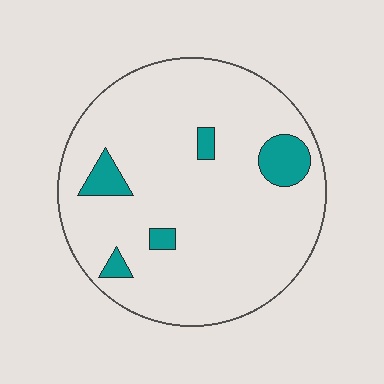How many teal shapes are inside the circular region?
5.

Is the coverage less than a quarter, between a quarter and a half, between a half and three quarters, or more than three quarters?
Less than a quarter.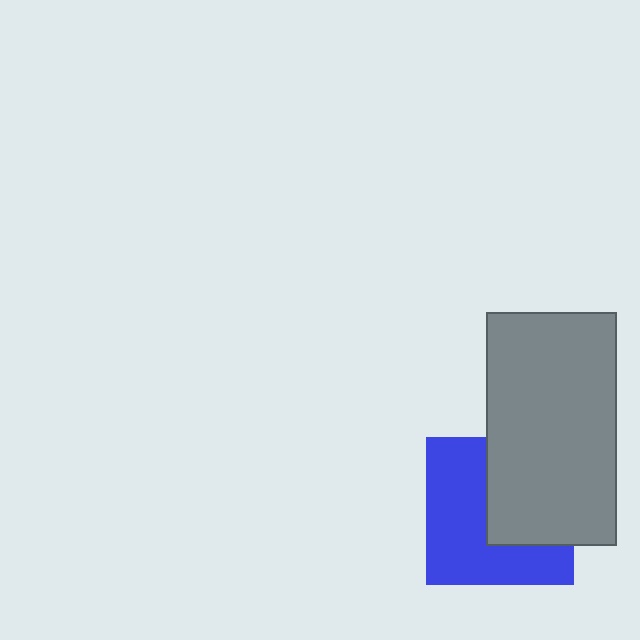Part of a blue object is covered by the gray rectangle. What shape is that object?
It is a square.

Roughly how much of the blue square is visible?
About half of it is visible (roughly 57%).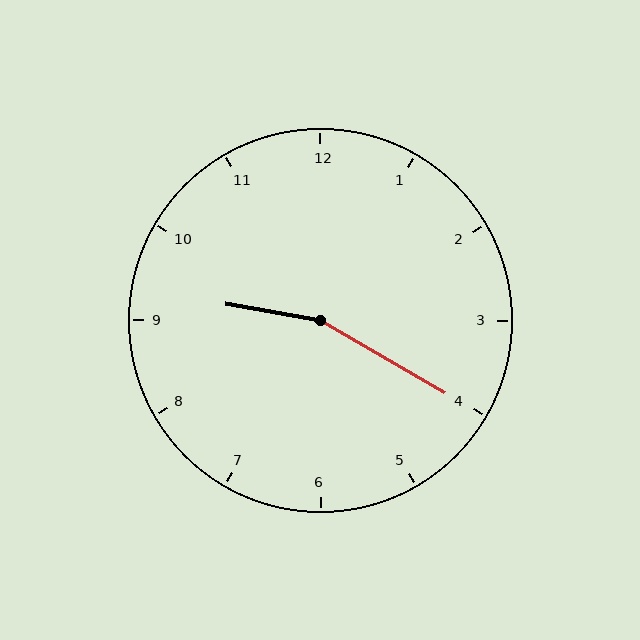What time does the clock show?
9:20.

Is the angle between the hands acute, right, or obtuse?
It is obtuse.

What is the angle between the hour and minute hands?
Approximately 160 degrees.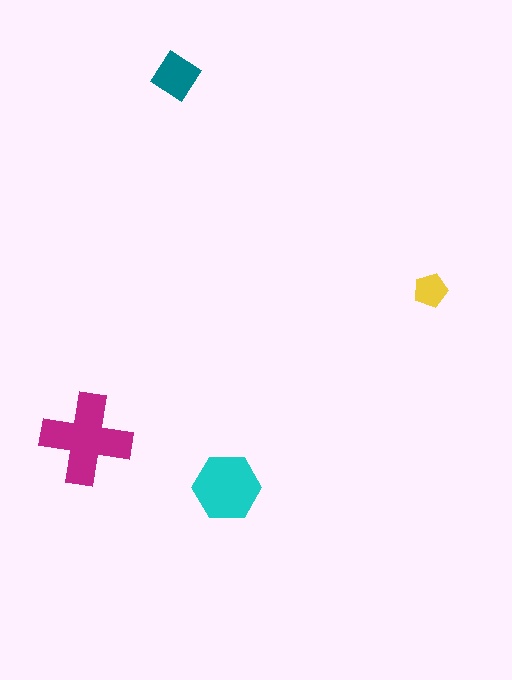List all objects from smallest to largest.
The yellow pentagon, the teal diamond, the cyan hexagon, the magenta cross.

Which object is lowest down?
The cyan hexagon is bottommost.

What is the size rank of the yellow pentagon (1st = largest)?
4th.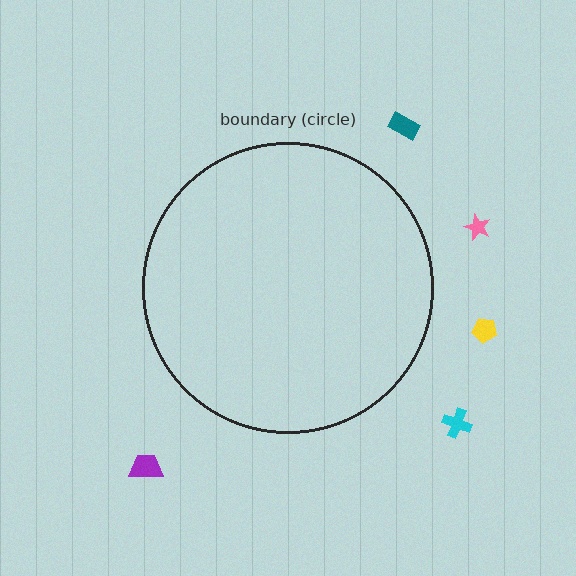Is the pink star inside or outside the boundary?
Outside.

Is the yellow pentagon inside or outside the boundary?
Outside.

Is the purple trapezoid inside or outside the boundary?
Outside.